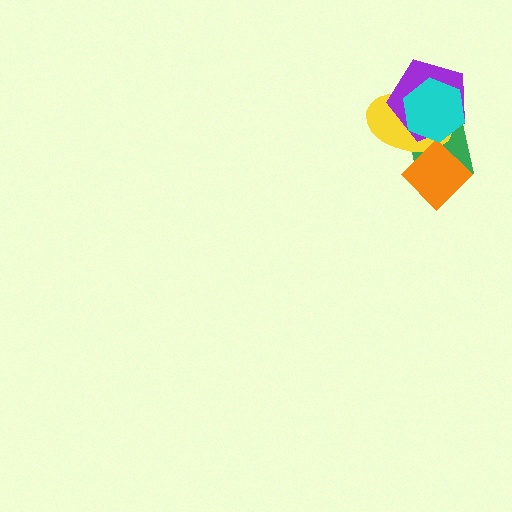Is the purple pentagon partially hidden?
Yes, it is partially covered by another shape.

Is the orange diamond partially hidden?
No, no other shape covers it.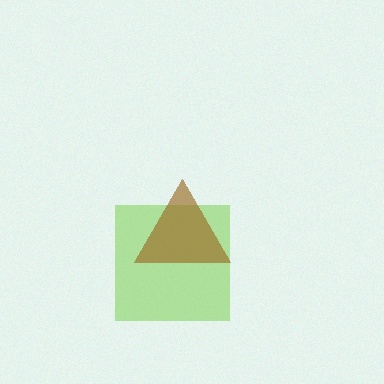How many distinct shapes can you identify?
There are 2 distinct shapes: a lime square, a brown triangle.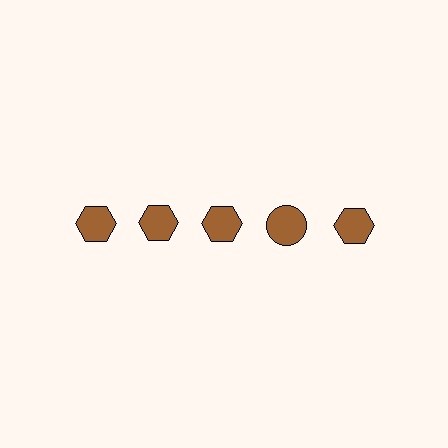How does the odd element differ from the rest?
It has a different shape: circle instead of hexagon.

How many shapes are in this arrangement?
There are 5 shapes arranged in a grid pattern.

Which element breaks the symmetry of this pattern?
The brown circle in the top row, second from right column breaks the symmetry. All other shapes are brown hexagons.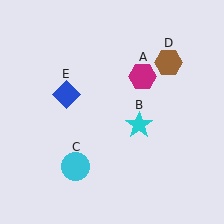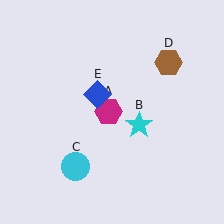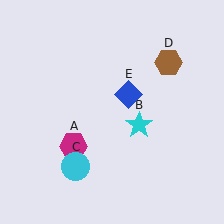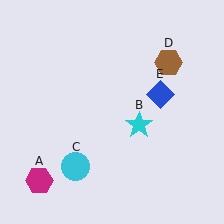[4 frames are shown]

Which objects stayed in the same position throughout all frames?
Cyan star (object B) and cyan circle (object C) and brown hexagon (object D) remained stationary.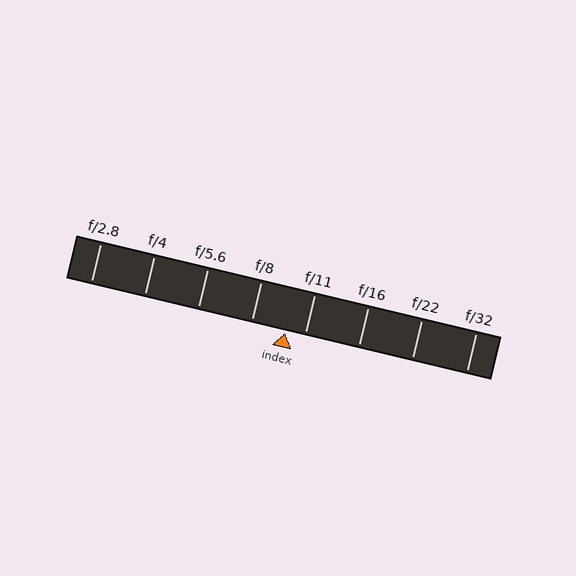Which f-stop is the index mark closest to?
The index mark is closest to f/11.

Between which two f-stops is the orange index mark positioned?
The index mark is between f/8 and f/11.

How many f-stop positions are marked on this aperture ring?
There are 8 f-stop positions marked.